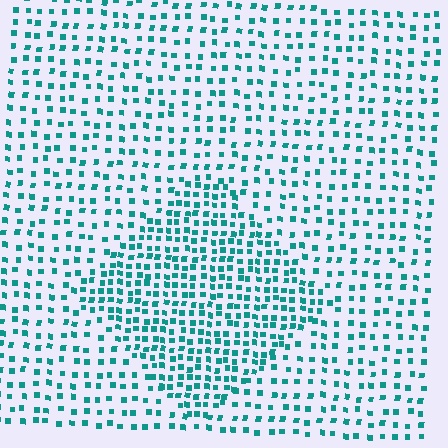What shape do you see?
I see a diamond.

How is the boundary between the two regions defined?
The boundary is defined by a change in element density (approximately 1.9x ratio). All elements are the same color, size, and shape.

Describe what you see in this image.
The image contains small teal elements arranged at two different densities. A diamond-shaped region is visible where the elements are more densely packed than the surrounding area.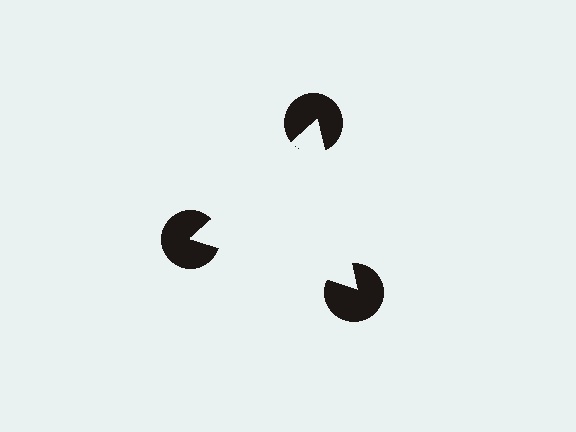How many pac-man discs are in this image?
There are 3 — one at each vertex of the illusory triangle.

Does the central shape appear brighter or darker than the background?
It typically appears slightly brighter than the background, even though no actual brightness change is drawn.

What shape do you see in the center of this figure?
An illusory triangle — its edges are inferred from the aligned wedge cuts in the pac-man discs, not physically drawn.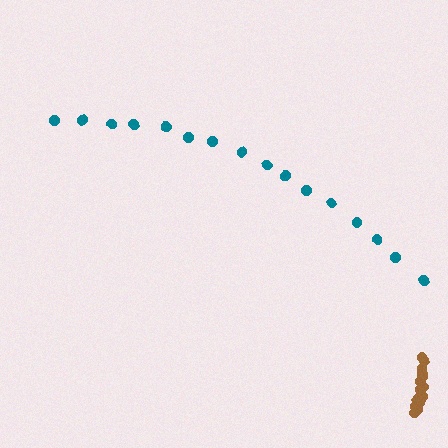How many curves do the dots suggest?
There are 2 distinct paths.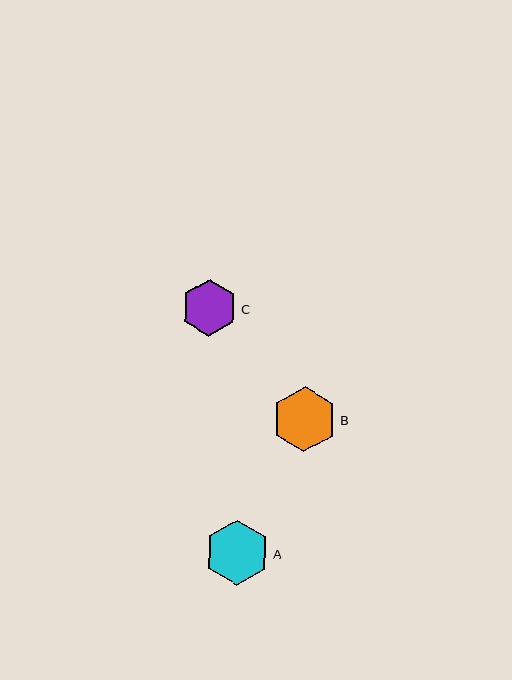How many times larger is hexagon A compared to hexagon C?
Hexagon A is approximately 1.1 times the size of hexagon C.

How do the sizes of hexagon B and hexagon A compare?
Hexagon B and hexagon A are approximately the same size.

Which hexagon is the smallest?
Hexagon C is the smallest with a size of approximately 56 pixels.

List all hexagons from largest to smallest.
From largest to smallest: B, A, C.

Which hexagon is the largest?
Hexagon B is the largest with a size of approximately 65 pixels.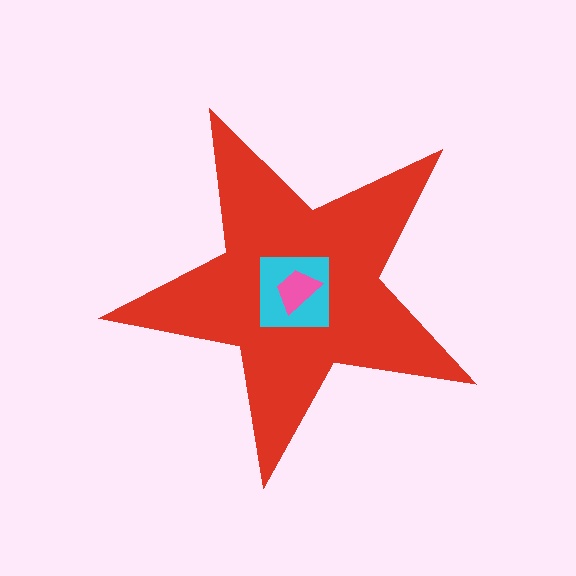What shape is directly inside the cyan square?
The pink trapezoid.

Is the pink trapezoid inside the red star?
Yes.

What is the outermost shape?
The red star.